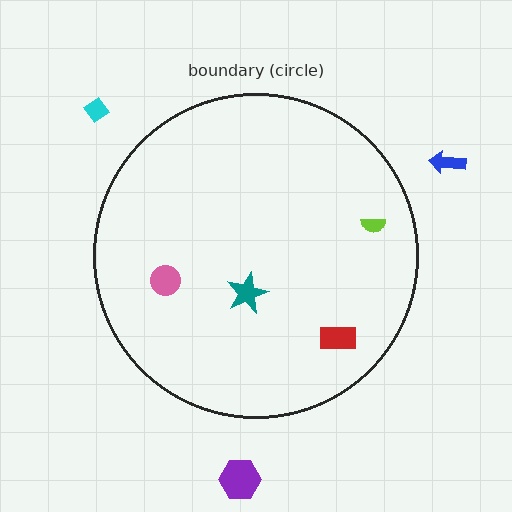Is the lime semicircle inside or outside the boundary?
Inside.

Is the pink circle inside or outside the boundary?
Inside.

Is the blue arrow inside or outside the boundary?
Outside.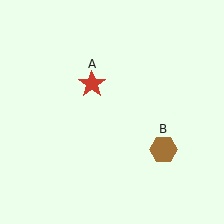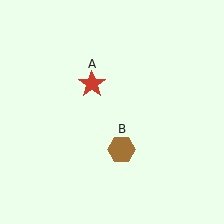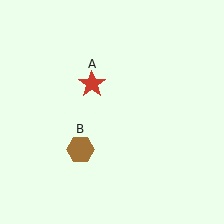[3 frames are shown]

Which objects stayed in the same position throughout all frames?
Red star (object A) remained stationary.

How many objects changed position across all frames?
1 object changed position: brown hexagon (object B).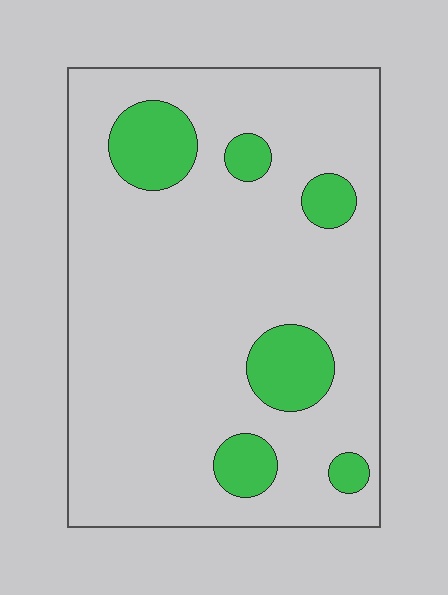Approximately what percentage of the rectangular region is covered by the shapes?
Approximately 15%.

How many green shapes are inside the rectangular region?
6.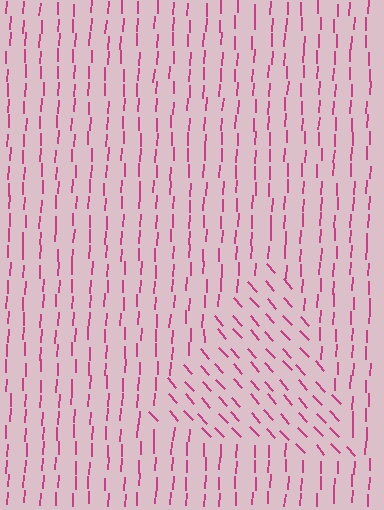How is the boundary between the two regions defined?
The boundary is defined purely by a change in line orientation (approximately 45 degrees difference). All lines are the same color and thickness.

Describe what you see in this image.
The image is filled with small magenta line segments. A triangle region in the image has lines oriented differently from the surrounding lines, creating a visible texture boundary.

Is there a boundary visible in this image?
Yes, there is a texture boundary formed by a change in line orientation.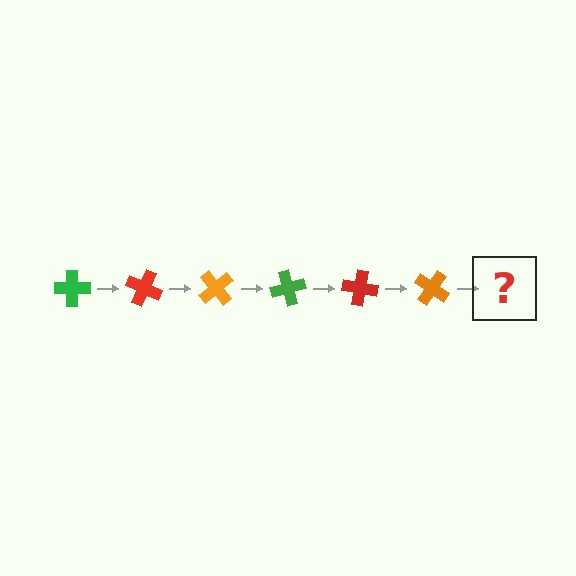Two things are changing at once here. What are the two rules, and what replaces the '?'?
The two rules are that it rotates 25 degrees each step and the color cycles through green, red, and orange. The '?' should be a green cross, rotated 150 degrees from the start.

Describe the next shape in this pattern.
It should be a green cross, rotated 150 degrees from the start.